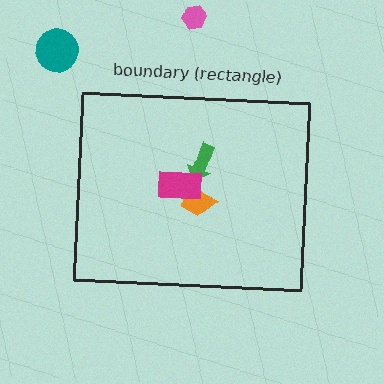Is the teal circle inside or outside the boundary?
Outside.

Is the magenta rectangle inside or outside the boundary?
Inside.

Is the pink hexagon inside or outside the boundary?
Outside.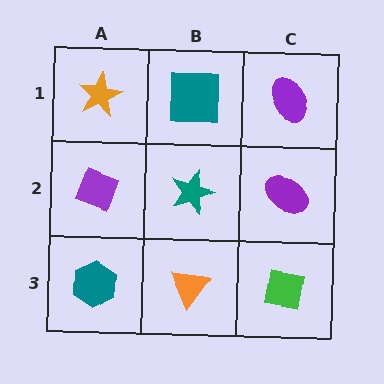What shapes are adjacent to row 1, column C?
A purple ellipse (row 2, column C), a teal square (row 1, column B).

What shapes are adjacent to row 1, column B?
A teal star (row 2, column B), an orange star (row 1, column A), a purple ellipse (row 1, column C).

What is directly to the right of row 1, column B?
A purple ellipse.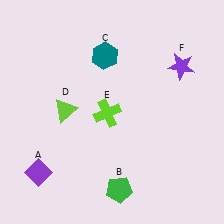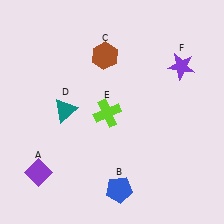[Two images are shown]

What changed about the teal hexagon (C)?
In Image 1, C is teal. In Image 2, it changed to brown.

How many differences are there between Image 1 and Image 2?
There are 3 differences between the two images.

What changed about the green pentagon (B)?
In Image 1, B is green. In Image 2, it changed to blue.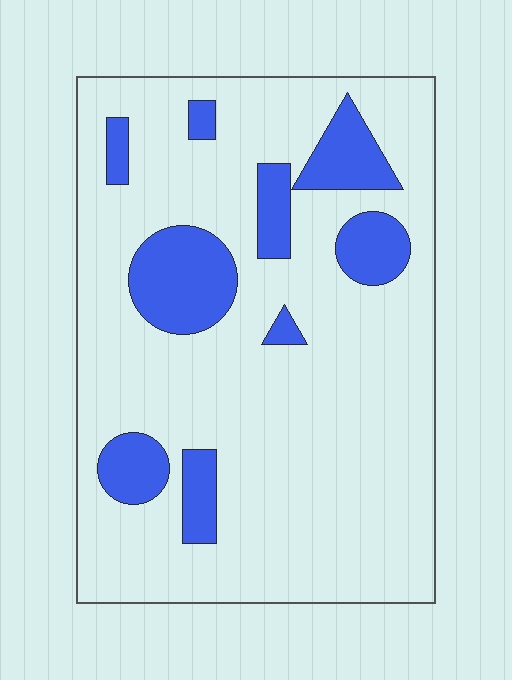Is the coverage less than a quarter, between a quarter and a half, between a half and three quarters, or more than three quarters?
Less than a quarter.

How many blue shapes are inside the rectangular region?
9.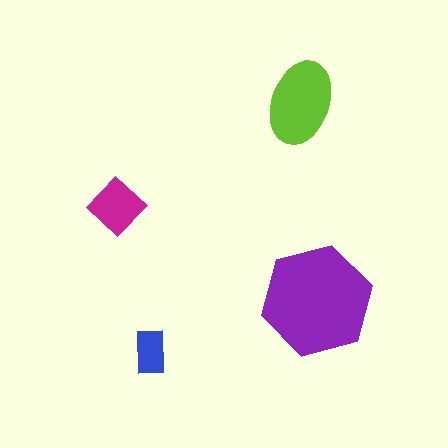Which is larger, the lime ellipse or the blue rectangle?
The lime ellipse.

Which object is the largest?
The purple hexagon.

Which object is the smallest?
The blue rectangle.